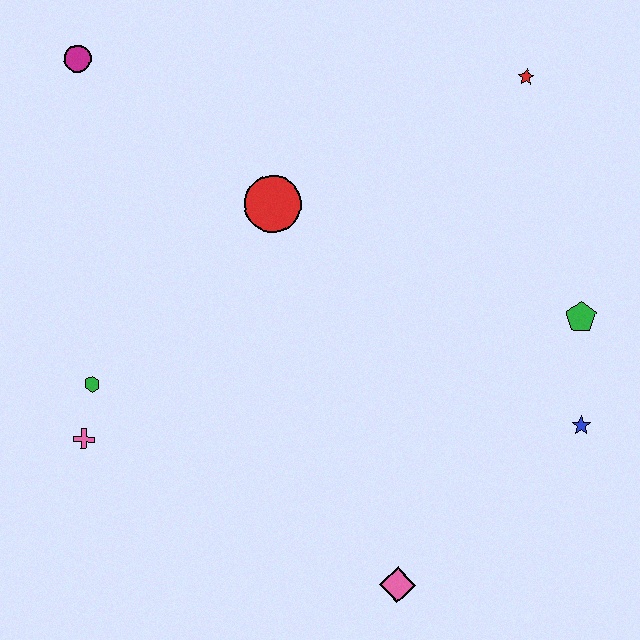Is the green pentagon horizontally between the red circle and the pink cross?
No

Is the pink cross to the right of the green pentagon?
No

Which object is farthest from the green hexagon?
The red star is farthest from the green hexagon.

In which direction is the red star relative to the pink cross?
The red star is to the right of the pink cross.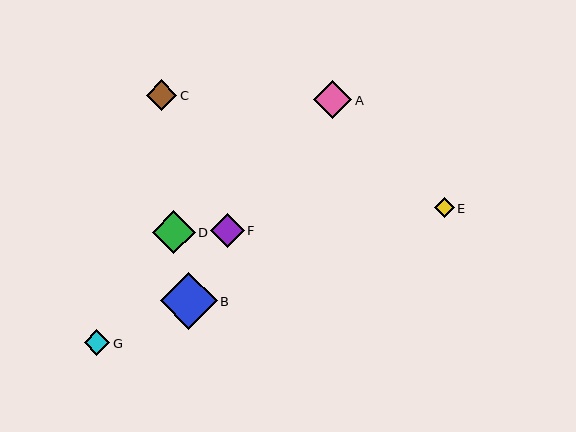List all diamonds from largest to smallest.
From largest to smallest: B, D, A, F, C, G, E.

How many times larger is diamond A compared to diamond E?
Diamond A is approximately 2.0 times the size of diamond E.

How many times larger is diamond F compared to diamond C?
Diamond F is approximately 1.1 times the size of diamond C.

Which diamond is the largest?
Diamond B is the largest with a size of approximately 57 pixels.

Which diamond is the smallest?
Diamond E is the smallest with a size of approximately 20 pixels.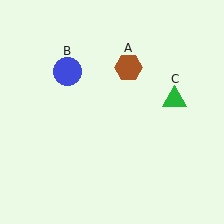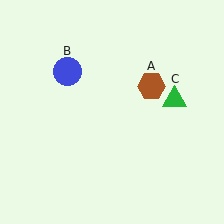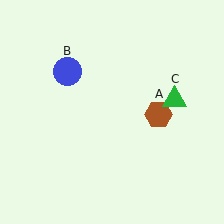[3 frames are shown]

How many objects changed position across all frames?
1 object changed position: brown hexagon (object A).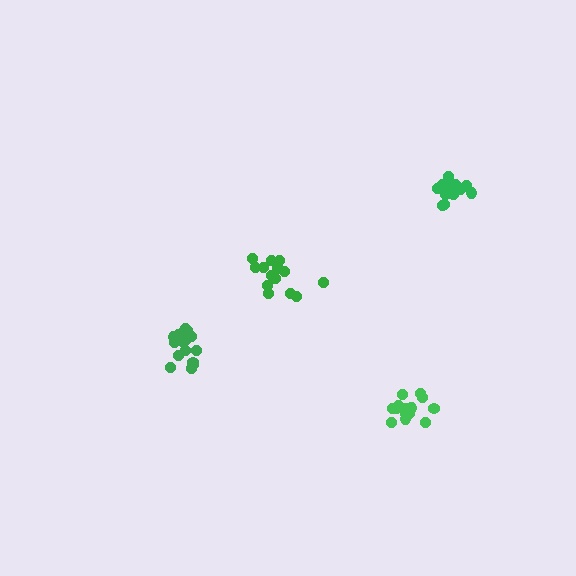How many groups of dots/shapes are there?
There are 4 groups.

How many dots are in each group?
Group 1: 14 dots, Group 2: 15 dots, Group 3: 16 dots, Group 4: 15 dots (60 total).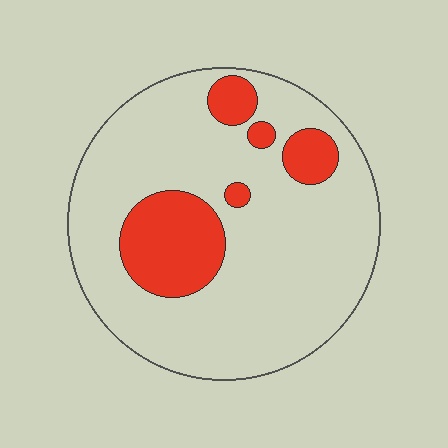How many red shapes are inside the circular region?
5.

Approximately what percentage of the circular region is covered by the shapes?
Approximately 20%.